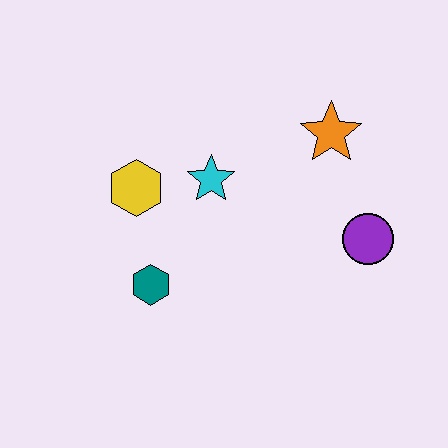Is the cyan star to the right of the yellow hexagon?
Yes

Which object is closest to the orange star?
The purple circle is closest to the orange star.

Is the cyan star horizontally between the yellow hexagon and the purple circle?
Yes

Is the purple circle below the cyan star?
Yes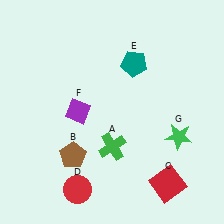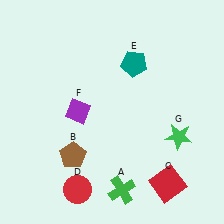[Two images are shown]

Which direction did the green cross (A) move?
The green cross (A) moved down.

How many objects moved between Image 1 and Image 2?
1 object moved between the two images.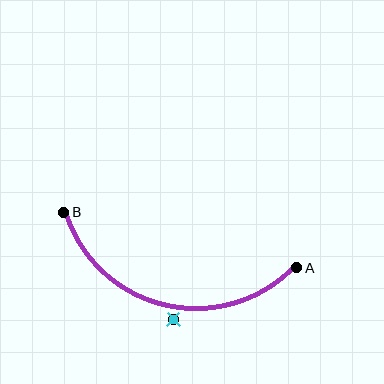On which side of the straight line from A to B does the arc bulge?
The arc bulges below the straight line connecting A and B.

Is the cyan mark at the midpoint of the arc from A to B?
No — the cyan mark does not lie on the arc at all. It sits slightly outside the curve.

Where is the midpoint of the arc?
The arc midpoint is the point on the curve farthest from the straight line joining A and B. It sits below that line.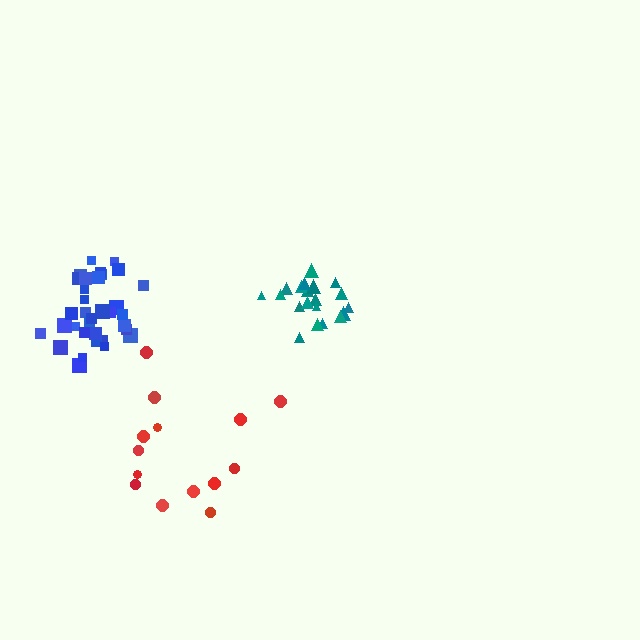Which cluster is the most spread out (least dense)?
Red.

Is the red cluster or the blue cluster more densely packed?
Blue.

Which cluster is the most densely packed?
Blue.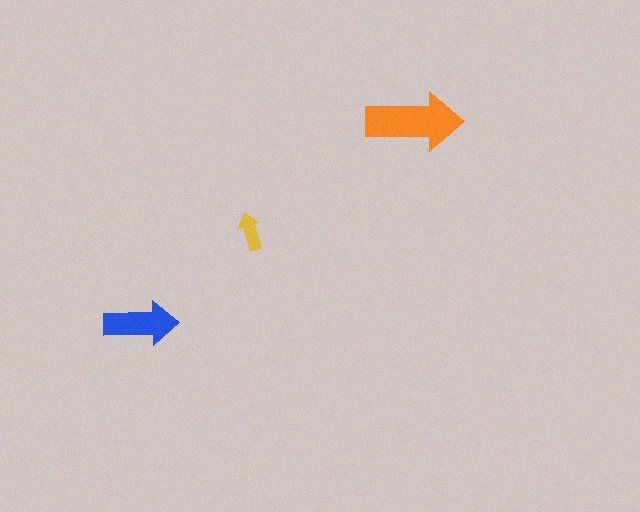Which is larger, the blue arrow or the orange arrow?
The orange one.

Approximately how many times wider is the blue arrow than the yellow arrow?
About 2 times wider.